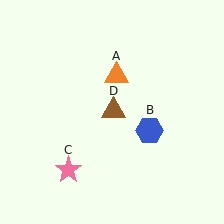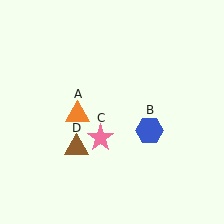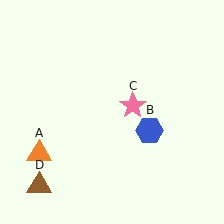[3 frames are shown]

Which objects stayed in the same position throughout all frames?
Blue hexagon (object B) remained stationary.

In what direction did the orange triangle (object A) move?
The orange triangle (object A) moved down and to the left.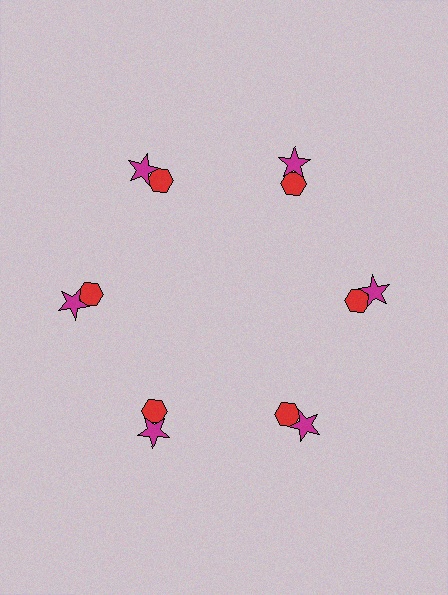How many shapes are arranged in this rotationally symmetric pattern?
There are 12 shapes, arranged in 6 groups of 2.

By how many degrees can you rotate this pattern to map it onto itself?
The pattern maps onto itself every 60 degrees of rotation.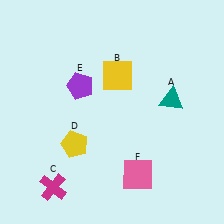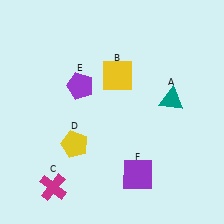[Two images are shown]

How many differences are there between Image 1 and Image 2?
There is 1 difference between the two images.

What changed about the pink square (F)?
In Image 1, F is pink. In Image 2, it changed to purple.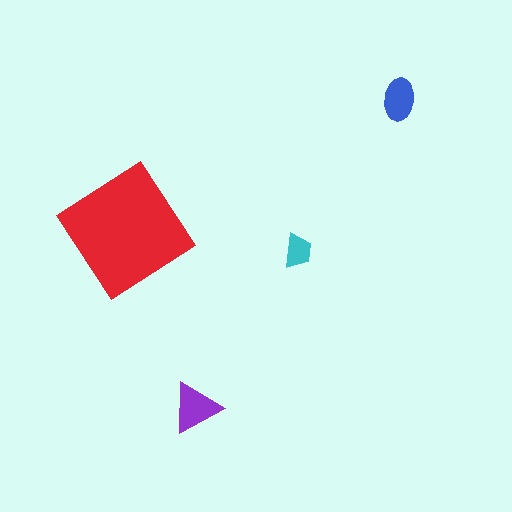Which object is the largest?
The red diamond.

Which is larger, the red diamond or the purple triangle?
The red diamond.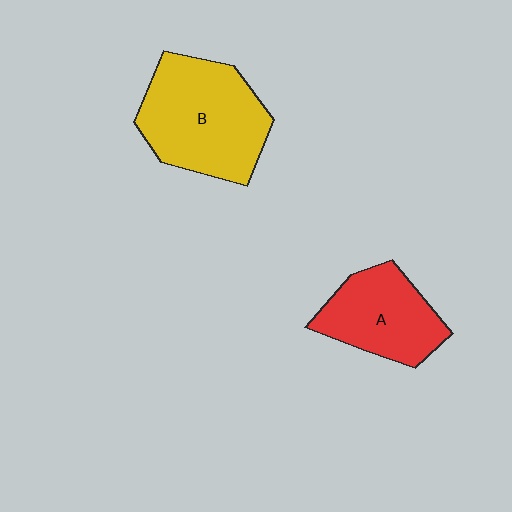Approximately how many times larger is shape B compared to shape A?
Approximately 1.4 times.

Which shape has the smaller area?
Shape A (red).